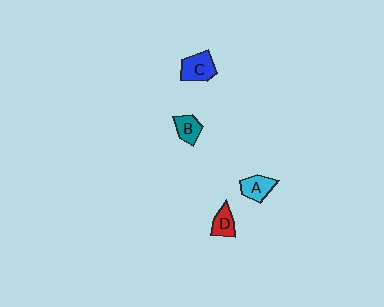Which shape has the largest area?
Shape C (blue).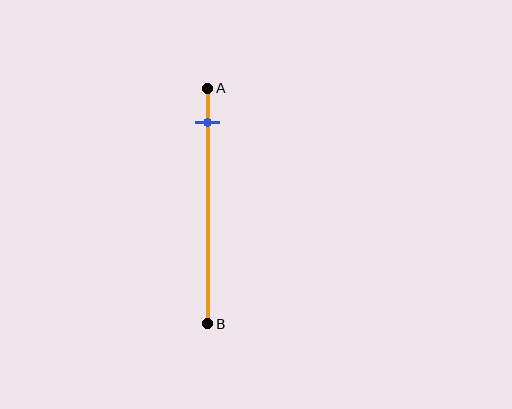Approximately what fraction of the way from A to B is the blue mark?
The blue mark is approximately 15% of the way from A to B.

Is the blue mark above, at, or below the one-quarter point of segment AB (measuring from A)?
The blue mark is above the one-quarter point of segment AB.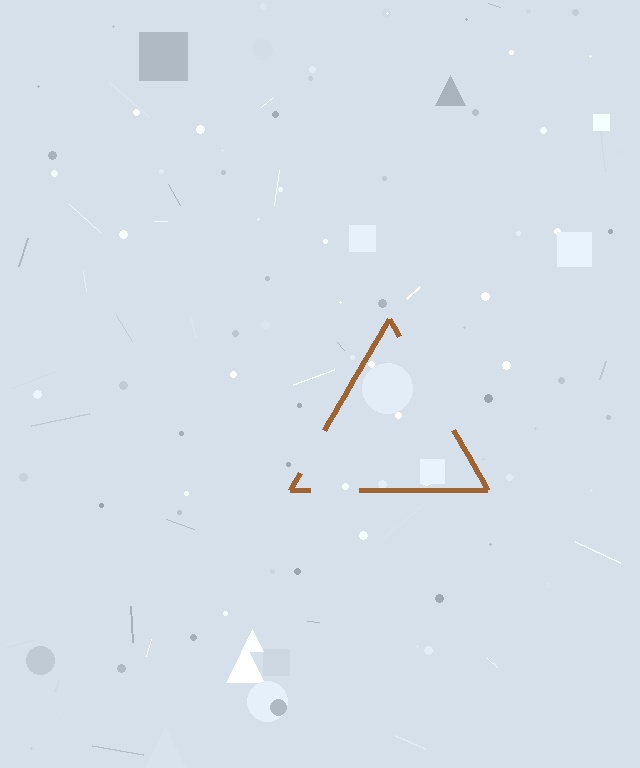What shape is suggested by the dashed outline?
The dashed outline suggests a triangle.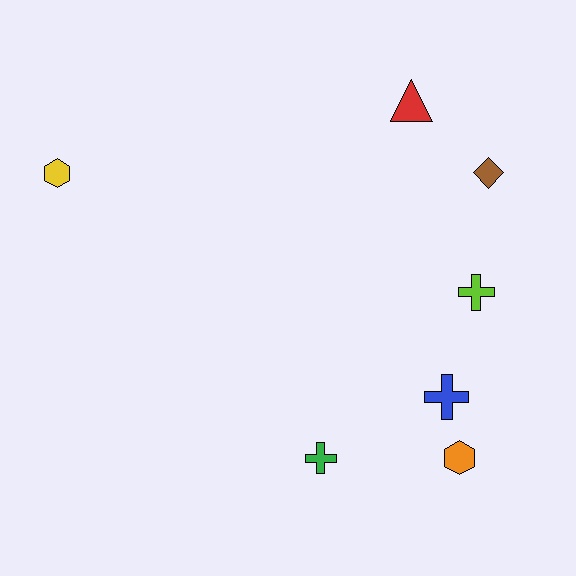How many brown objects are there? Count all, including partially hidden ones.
There is 1 brown object.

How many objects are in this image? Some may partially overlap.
There are 7 objects.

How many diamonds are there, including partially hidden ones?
There is 1 diamond.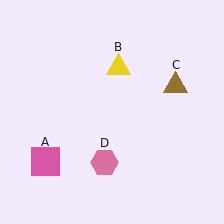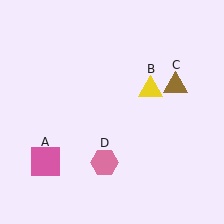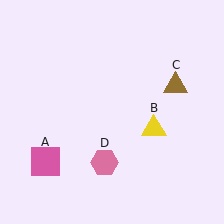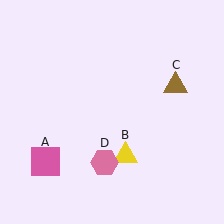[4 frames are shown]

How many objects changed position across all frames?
1 object changed position: yellow triangle (object B).